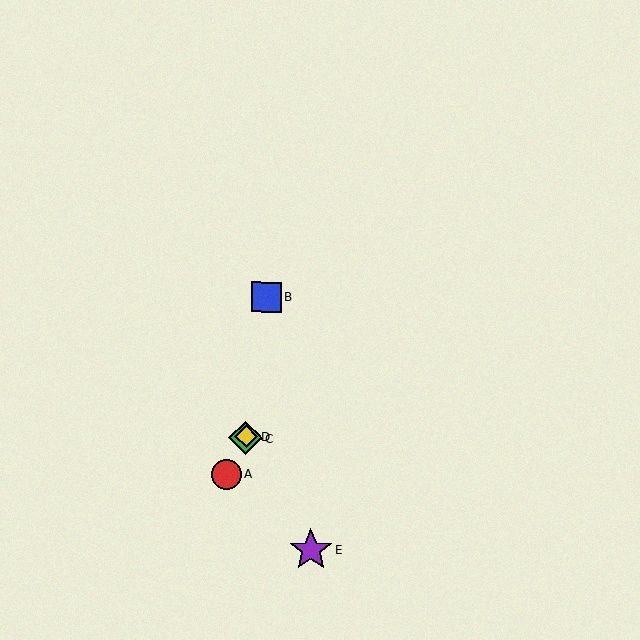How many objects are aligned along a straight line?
3 objects (A, C, D) are aligned along a straight line.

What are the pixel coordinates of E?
Object E is at (311, 550).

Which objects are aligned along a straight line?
Objects A, C, D are aligned along a straight line.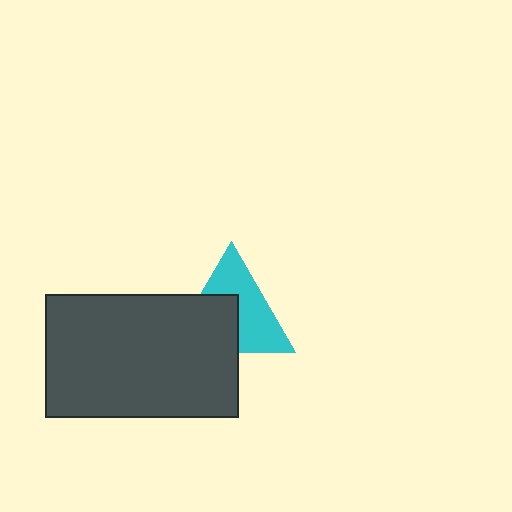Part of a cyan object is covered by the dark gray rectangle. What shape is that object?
It is a triangle.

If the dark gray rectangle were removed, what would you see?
You would see the complete cyan triangle.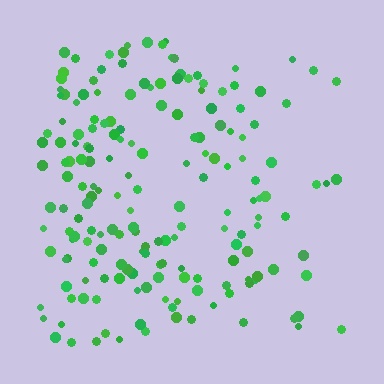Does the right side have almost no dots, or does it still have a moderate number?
Still a moderate number, just noticeably fewer than the left.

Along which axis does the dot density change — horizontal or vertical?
Horizontal.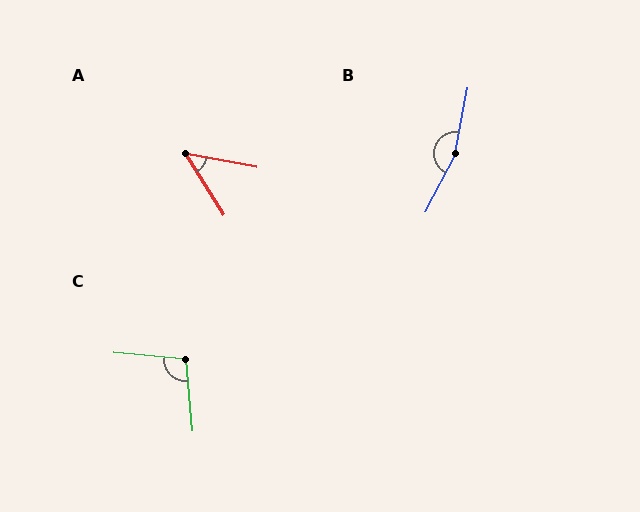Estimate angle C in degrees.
Approximately 100 degrees.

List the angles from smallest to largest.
A (47°), C (100°), B (163°).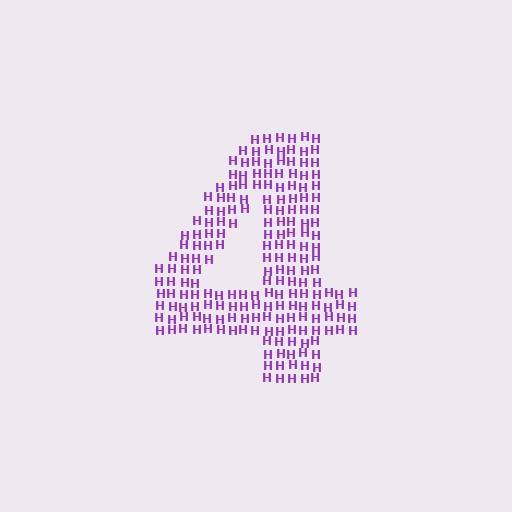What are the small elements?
The small elements are letter H's.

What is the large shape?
The large shape is the digit 4.